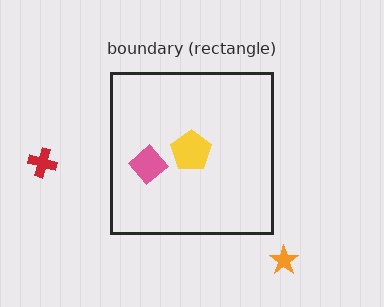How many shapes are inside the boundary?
2 inside, 2 outside.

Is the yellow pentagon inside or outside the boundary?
Inside.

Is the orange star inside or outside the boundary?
Outside.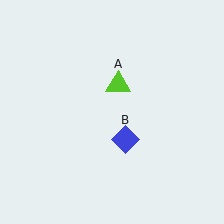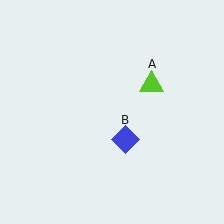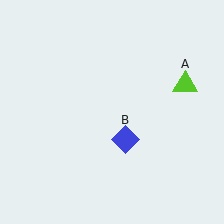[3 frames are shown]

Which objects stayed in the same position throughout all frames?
Blue diamond (object B) remained stationary.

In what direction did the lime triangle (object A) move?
The lime triangle (object A) moved right.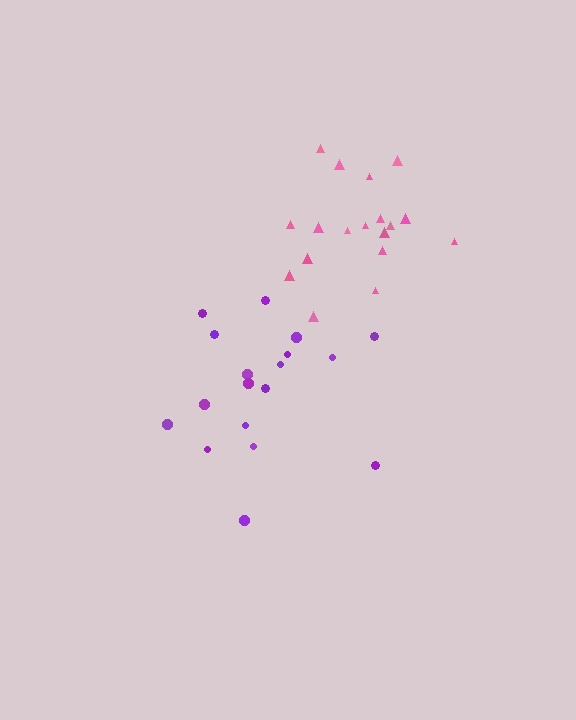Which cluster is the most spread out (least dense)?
Purple.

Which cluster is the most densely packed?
Pink.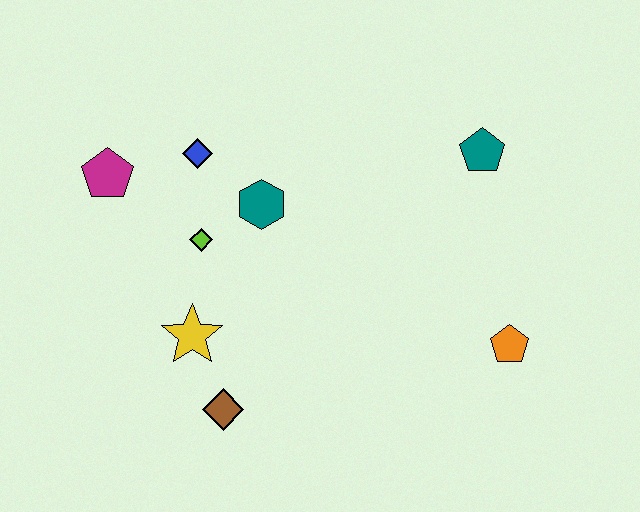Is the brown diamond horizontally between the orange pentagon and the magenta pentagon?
Yes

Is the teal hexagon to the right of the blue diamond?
Yes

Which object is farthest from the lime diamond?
The orange pentagon is farthest from the lime diamond.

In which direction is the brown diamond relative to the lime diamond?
The brown diamond is below the lime diamond.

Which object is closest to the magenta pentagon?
The blue diamond is closest to the magenta pentagon.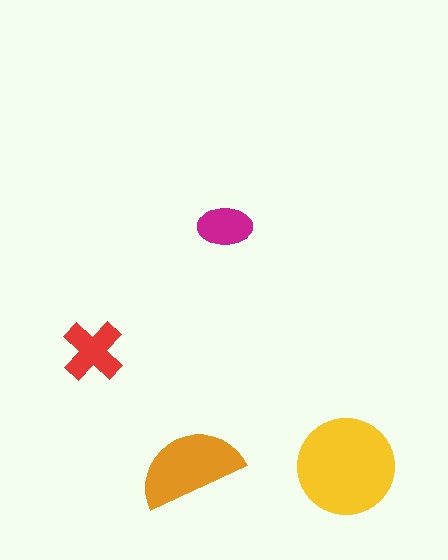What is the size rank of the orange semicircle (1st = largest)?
2nd.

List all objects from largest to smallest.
The yellow circle, the orange semicircle, the red cross, the magenta ellipse.